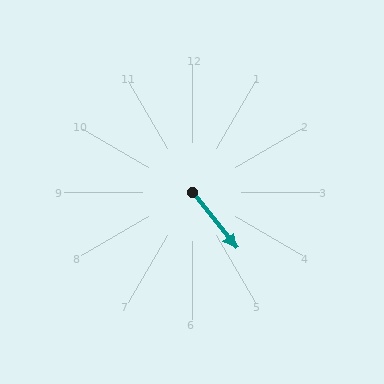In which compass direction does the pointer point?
Southeast.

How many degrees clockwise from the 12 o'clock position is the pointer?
Approximately 141 degrees.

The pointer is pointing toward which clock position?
Roughly 5 o'clock.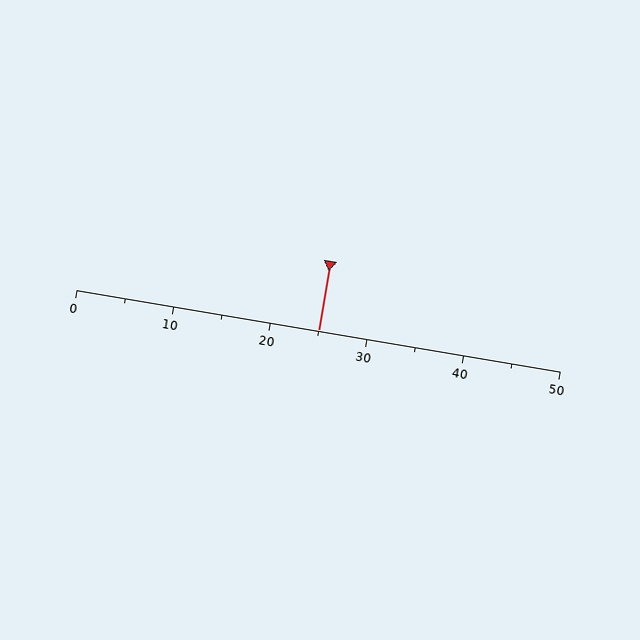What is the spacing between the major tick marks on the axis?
The major ticks are spaced 10 apart.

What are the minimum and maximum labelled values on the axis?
The axis runs from 0 to 50.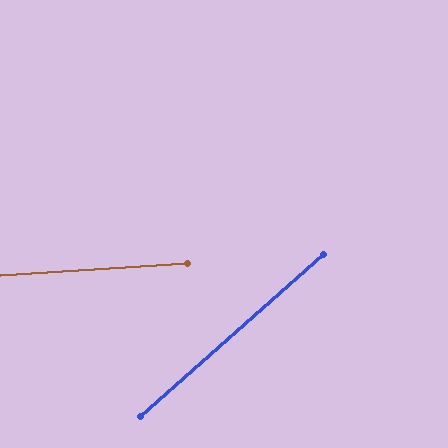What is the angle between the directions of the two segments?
Approximately 38 degrees.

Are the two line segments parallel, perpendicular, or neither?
Neither parallel nor perpendicular — they differ by about 38°.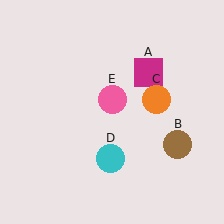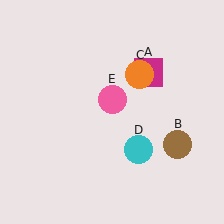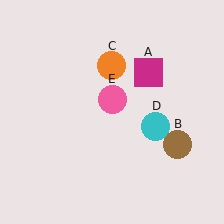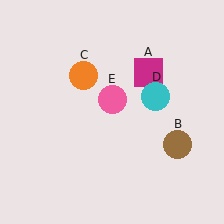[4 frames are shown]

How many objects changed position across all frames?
2 objects changed position: orange circle (object C), cyan circle (object D).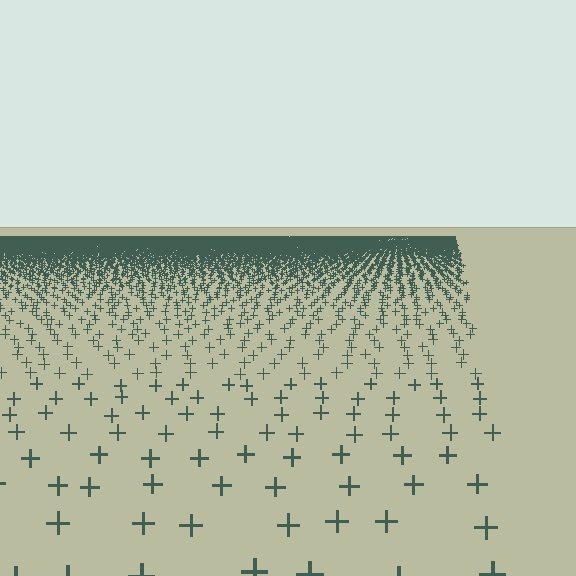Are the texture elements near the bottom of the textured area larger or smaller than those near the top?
Larger. Near the bottom, elements are closer to the viewer and appear at a bigger on-screen size.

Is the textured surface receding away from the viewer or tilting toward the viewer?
The surface is receding away from the viewer. Texture elements get smaller and denser toward the top.